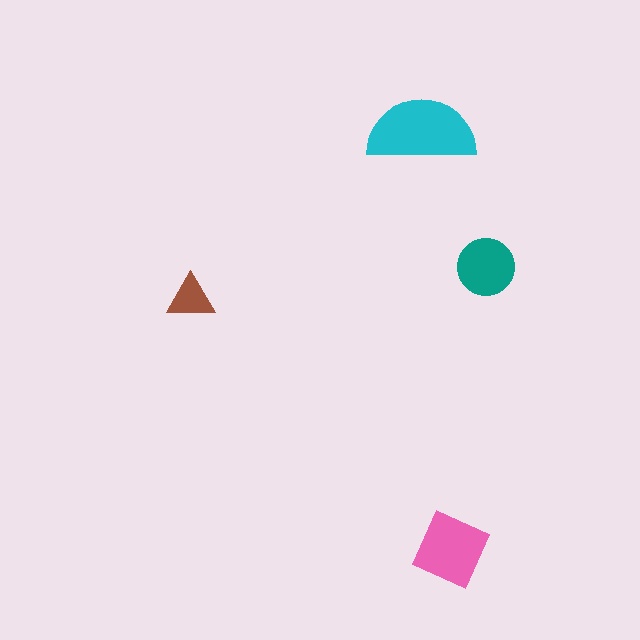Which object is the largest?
The cyan semicircle.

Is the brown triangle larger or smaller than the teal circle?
Smaller.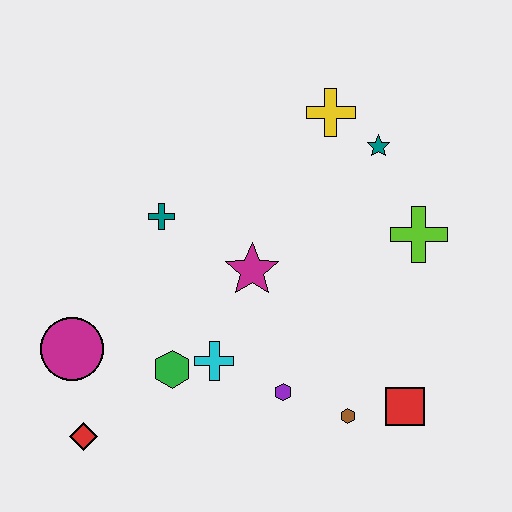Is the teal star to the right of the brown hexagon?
Yes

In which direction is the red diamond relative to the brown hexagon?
The red diamond is to the left of the brown hexagon.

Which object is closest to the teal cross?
The magenta star is closest to the teal cross.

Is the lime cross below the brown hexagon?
No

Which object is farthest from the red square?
The magenta circle is farthest from the red square.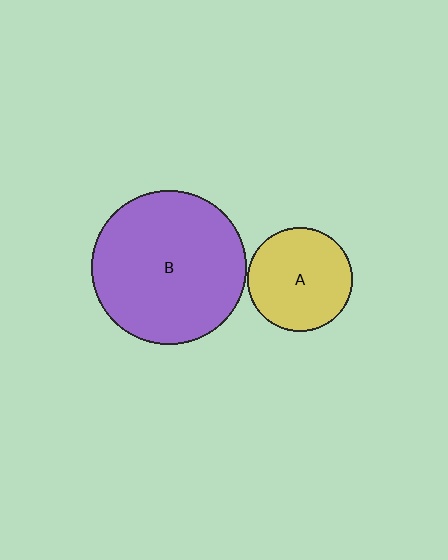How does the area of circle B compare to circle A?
Approximately 2.2 times.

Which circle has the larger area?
Circle B (purple).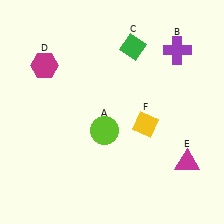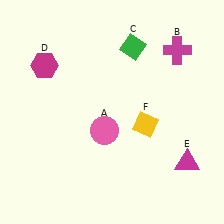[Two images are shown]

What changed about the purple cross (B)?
In Image 1, B is purple. In Image 2, it changed to magenta.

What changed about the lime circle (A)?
In Image 1, A is lime. In Image 2, it changed to pink.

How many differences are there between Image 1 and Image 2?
There are 2 differences between the two images.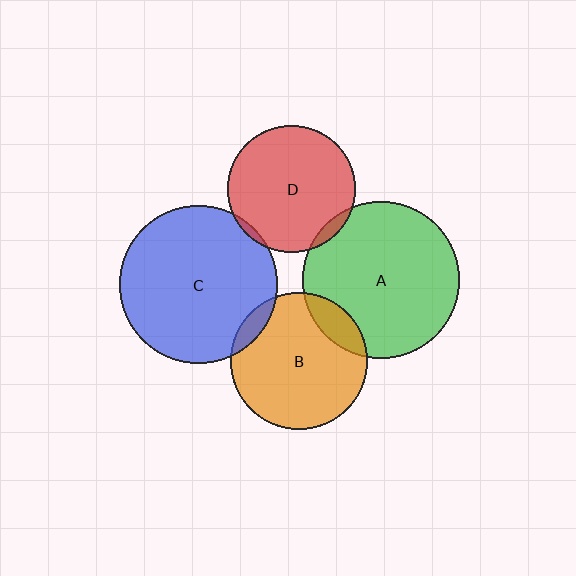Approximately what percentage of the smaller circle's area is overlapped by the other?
Approximately 5%.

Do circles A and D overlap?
Yes.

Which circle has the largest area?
Circle C (blue).